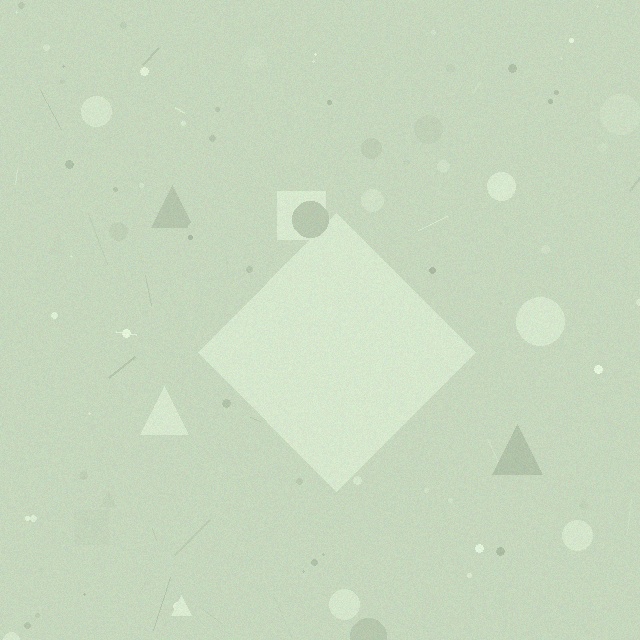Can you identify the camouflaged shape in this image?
The camouflaged shape is a diamond.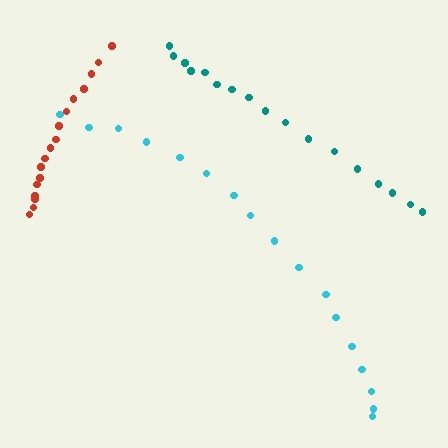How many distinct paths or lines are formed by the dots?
There are 3 distinct paths.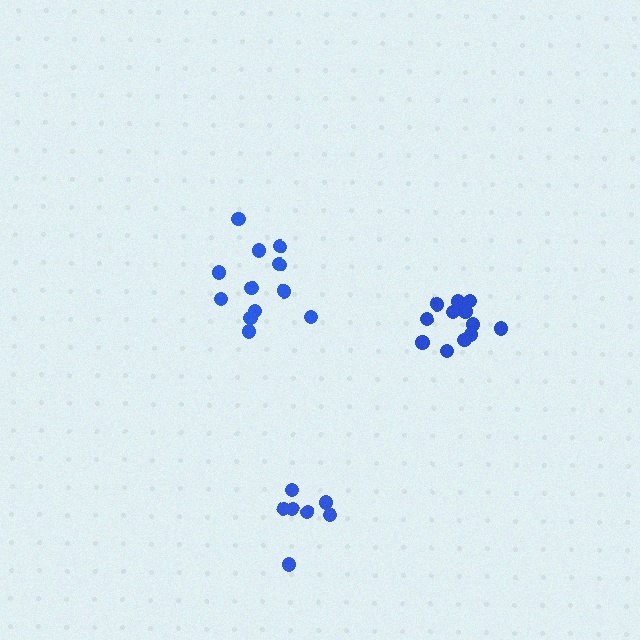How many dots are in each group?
Group 1: 12 dots, Group 2: 12 dots, Group 3: 7 dots (31 total).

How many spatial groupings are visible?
There are 3 spatial groupings.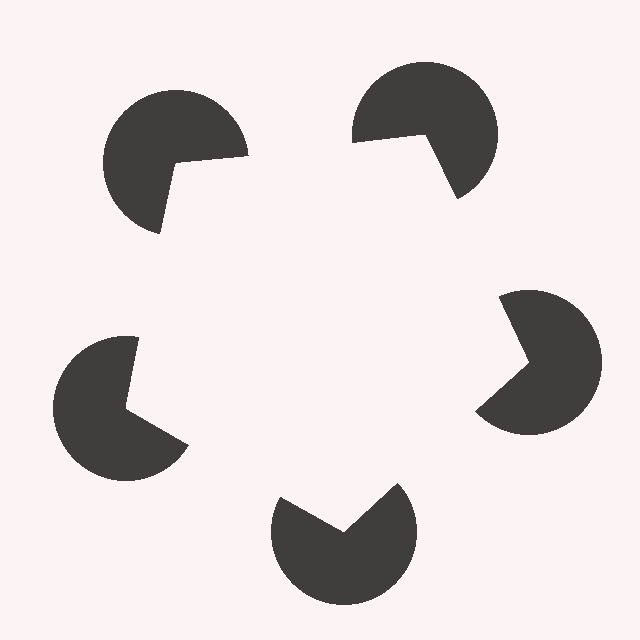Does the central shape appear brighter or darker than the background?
It typically appears slightly brighter than the background, even though no actual brightness change is drawn.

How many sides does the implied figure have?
5 sides.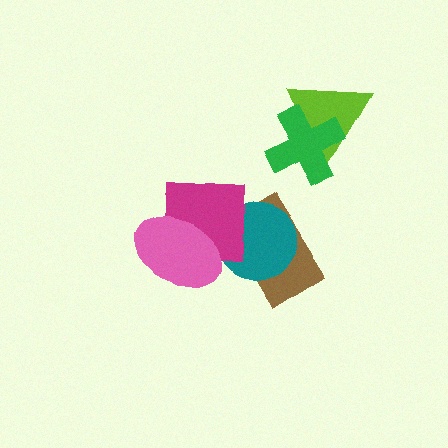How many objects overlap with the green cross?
1 object overlaps with the green cross.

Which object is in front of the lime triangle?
The green cross is in front of the lime triangle.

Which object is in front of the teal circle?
The magenta square is in front of the teal circle.